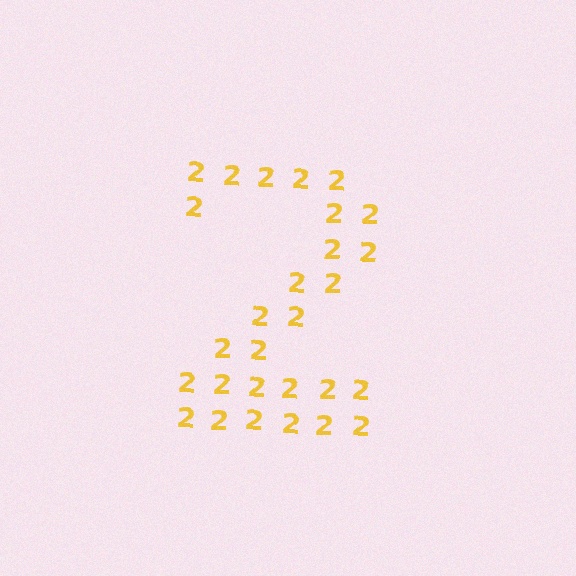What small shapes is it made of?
It is made of small digit 2's.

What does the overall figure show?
The overall figure shows the digit 2.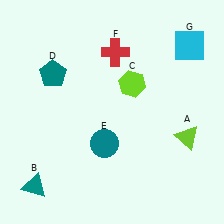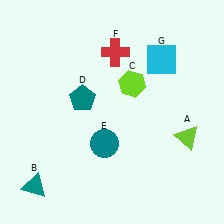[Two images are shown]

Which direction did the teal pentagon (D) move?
The teal pentagon (D) moved right.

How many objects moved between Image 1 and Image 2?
2 objects moved between the two images.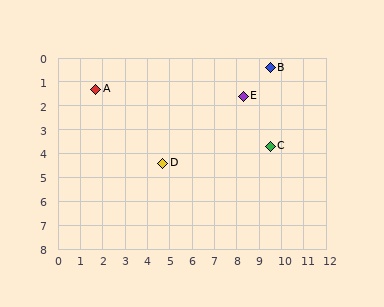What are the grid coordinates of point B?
Point B is at approximately (9.5, 0.4).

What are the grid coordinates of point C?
Point C is at approximately (9.5, 3.7).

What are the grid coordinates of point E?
Point E is at approximately (8.3, 1.6).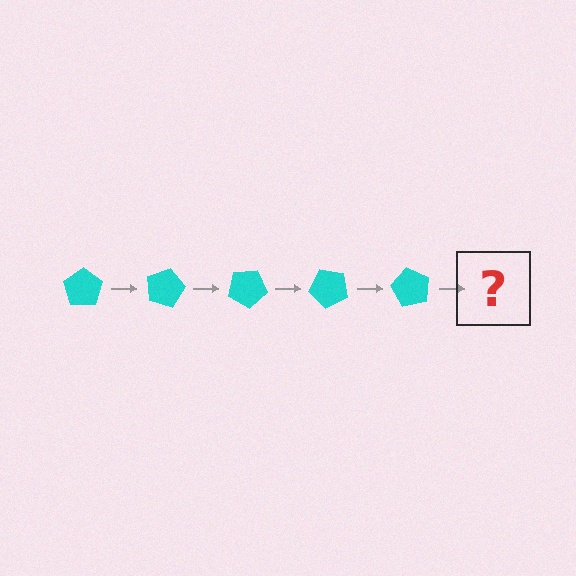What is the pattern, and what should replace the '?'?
The pattern is that the pentagon rotates 15 degrees each step. The '?' should be a cyan pentagon rotated 75 degrees.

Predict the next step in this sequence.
The next step is a cyan pentagon rotated 75 degrees.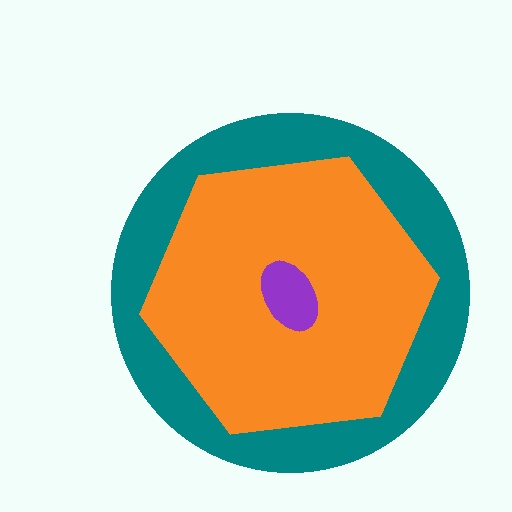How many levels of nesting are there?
3.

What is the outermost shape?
The teal circle.